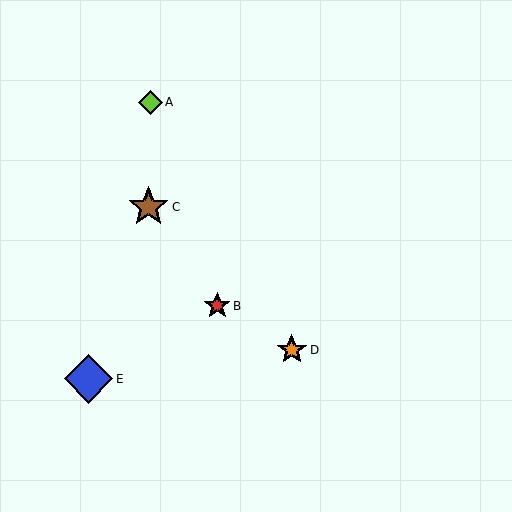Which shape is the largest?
The blue diamond (labeled E) is the largest.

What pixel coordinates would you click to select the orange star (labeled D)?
Click at (292, 350) to select the orange star D.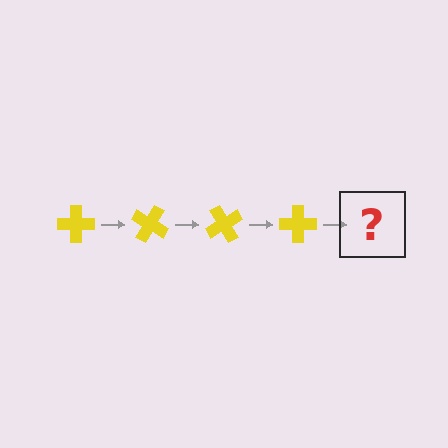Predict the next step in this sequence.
The next step is a yellow cross rotated 120 degrees.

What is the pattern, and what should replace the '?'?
The pattern is that the cross rotates 30 degrees each step. The '?' should be a yellow cross rotated 120 degrees.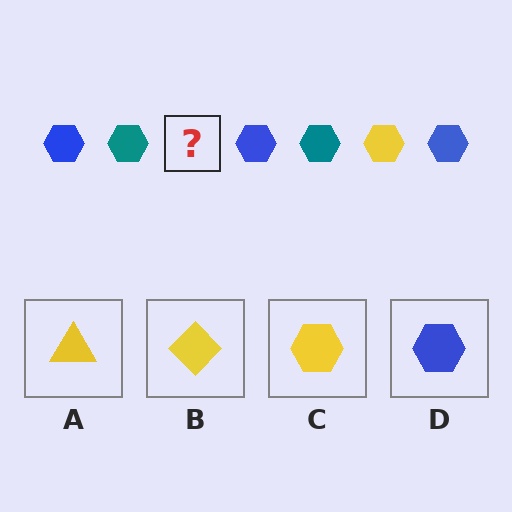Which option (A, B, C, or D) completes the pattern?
C.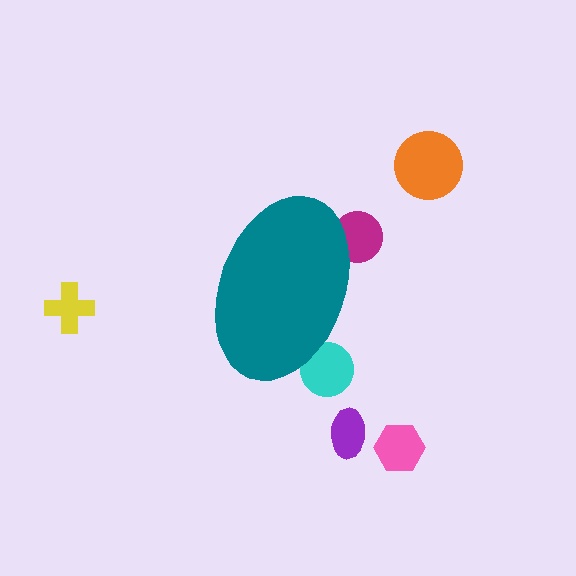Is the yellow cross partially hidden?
No, the yellow cross is fully visible.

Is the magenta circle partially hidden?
Yes, the magenta circle is partially hidden behind the teal ellipse.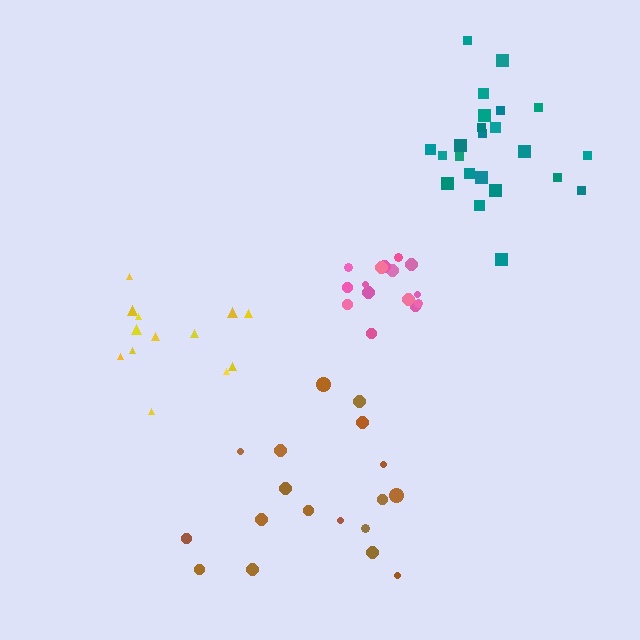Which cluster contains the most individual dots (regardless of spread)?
Teal (23).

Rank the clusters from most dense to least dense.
pink, teal, yellow, brown.